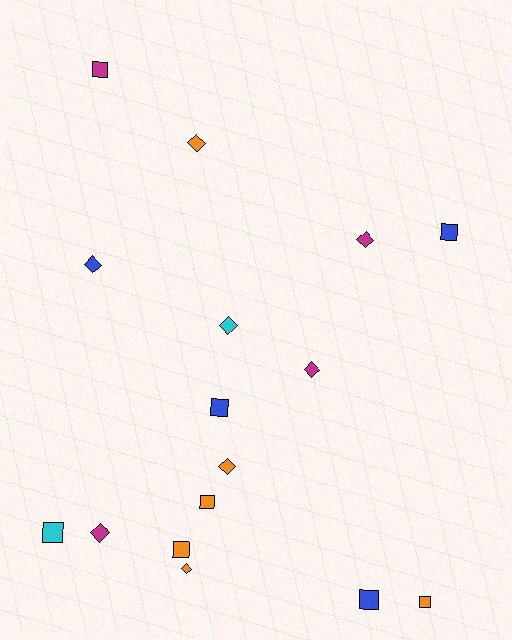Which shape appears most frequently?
Square, with 8 objects.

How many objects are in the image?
There are 16 objects.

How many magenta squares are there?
There is 1 magenta square.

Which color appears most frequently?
Orange, with 6 objects.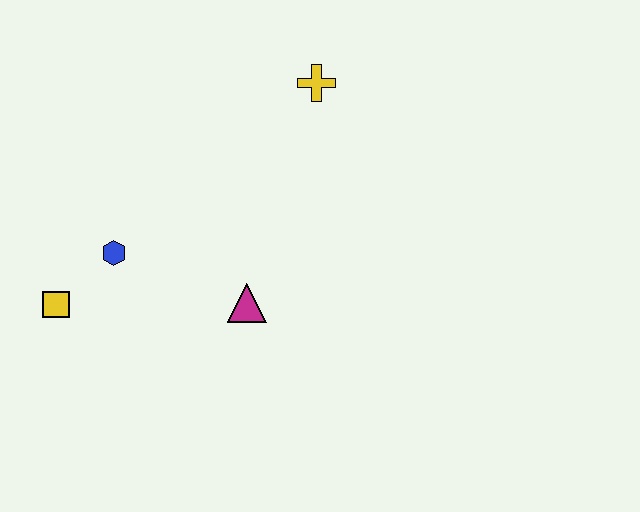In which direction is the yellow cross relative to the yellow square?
The yellow cross is to the right of the yellow square.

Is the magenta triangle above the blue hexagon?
No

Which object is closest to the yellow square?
The blue hexagon is closest to the yellow square.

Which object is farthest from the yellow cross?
The yellow square is farthest from the yellow cross.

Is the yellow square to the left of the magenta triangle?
Yes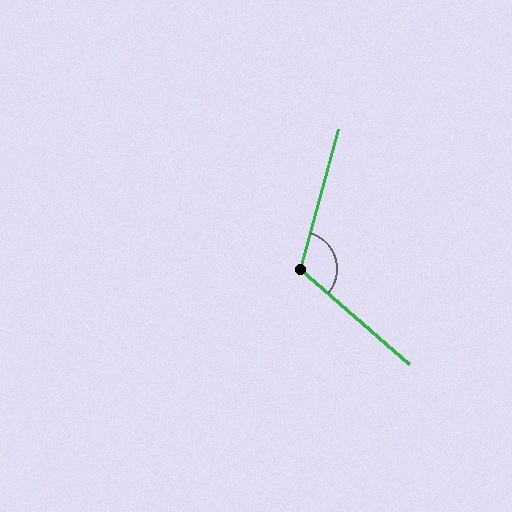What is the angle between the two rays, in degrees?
Approximately 116 degrees.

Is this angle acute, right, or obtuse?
It is obtuse.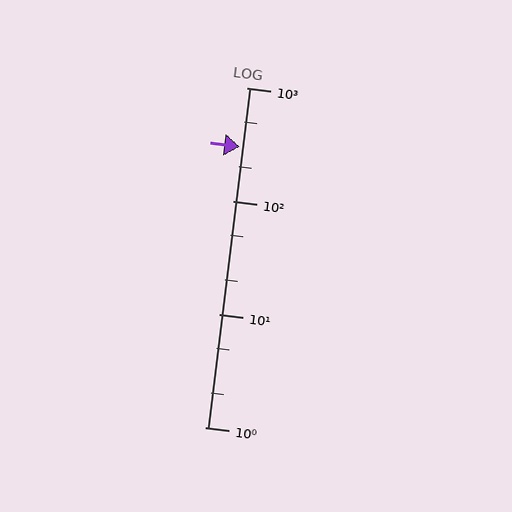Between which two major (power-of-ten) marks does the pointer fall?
The pointer is between 100 and 1000.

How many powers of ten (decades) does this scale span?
The scale spans 3 decades, from 1 to 1000.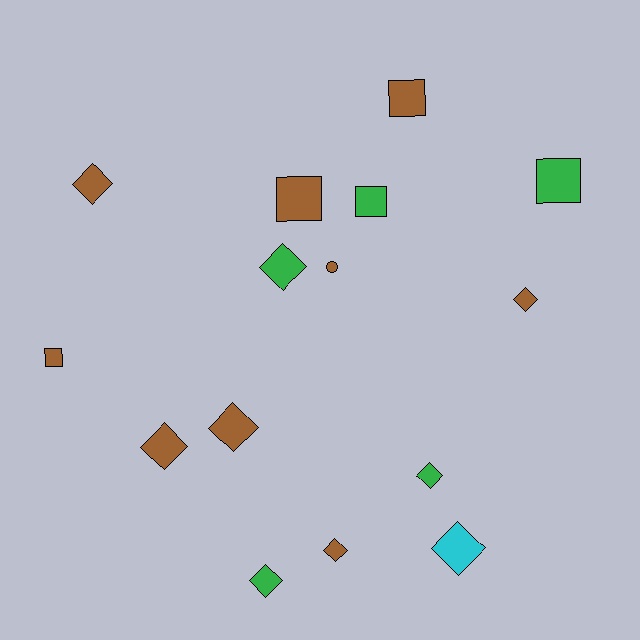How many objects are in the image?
There are 15 objects.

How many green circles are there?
There are no green circles.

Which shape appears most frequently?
Diamond, with 9 objects.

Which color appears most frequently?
Brown, with 9 objects.